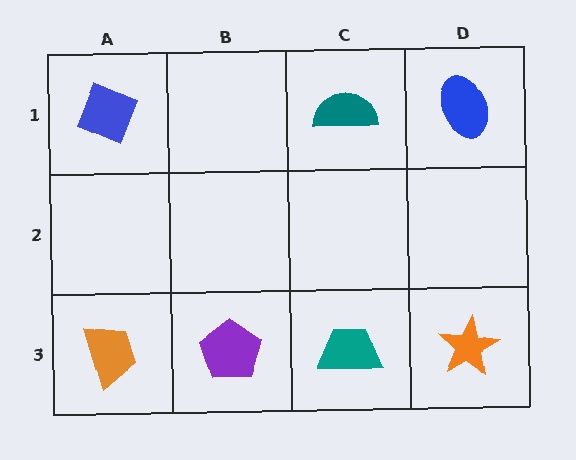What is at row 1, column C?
A teal semicircle.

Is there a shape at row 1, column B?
No, that cell is empty.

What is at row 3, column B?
A purple pentagon.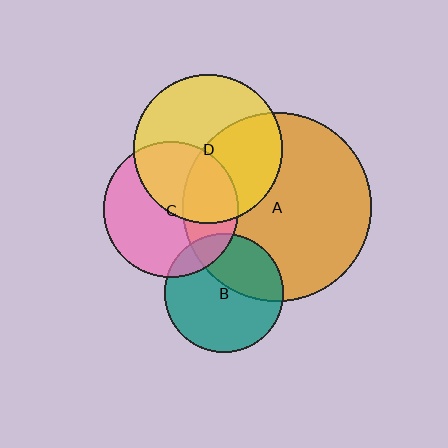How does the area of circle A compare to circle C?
Approximately 2.0 times.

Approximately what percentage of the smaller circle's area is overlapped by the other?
Approximately 35%.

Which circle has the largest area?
Circle A (orange).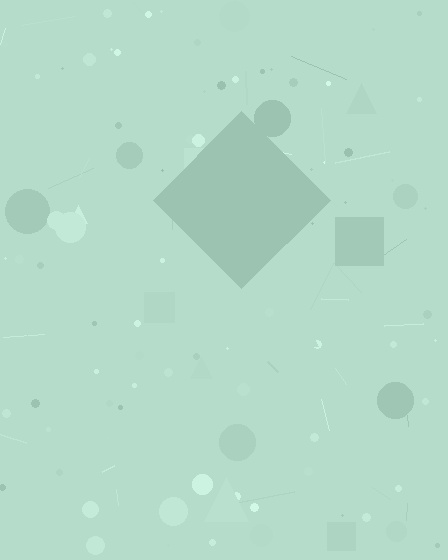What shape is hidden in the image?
A diamond is hidden in the image.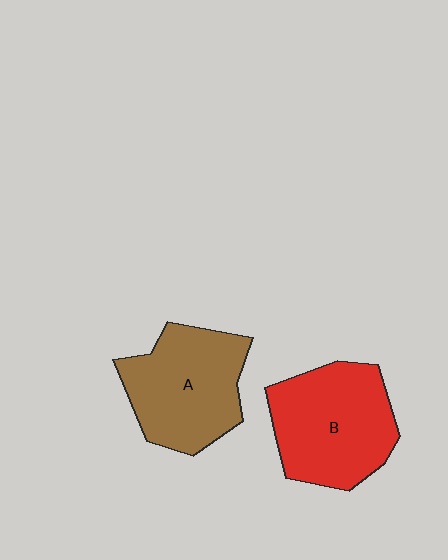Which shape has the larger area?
Shape B (red).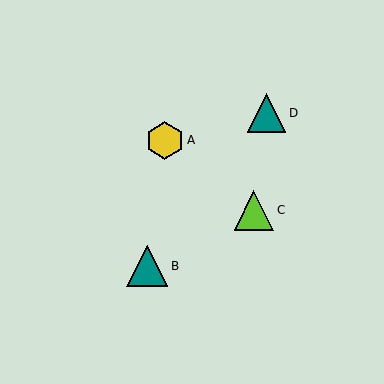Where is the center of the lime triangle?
The center of the lime triangle is at (254, 211).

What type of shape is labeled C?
Shape C is a lime triangle.